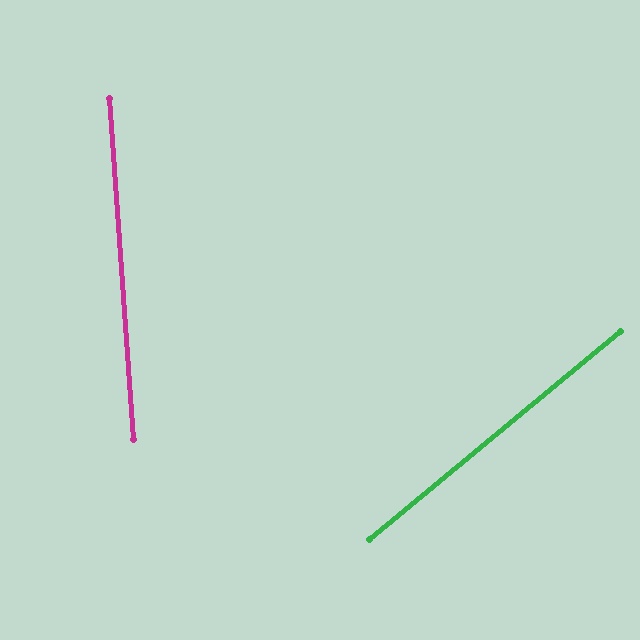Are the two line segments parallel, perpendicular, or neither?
Neither parallel nor perpendicular — they differ by about 54°.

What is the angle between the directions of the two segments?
Approximately 54 degrees.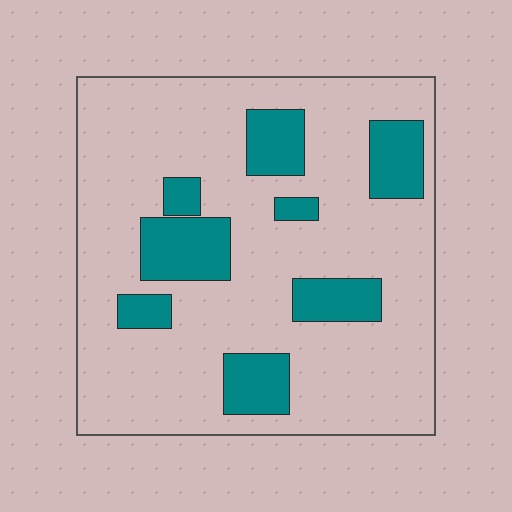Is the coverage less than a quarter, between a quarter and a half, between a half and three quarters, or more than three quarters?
Less than a quarter.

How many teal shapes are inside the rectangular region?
8.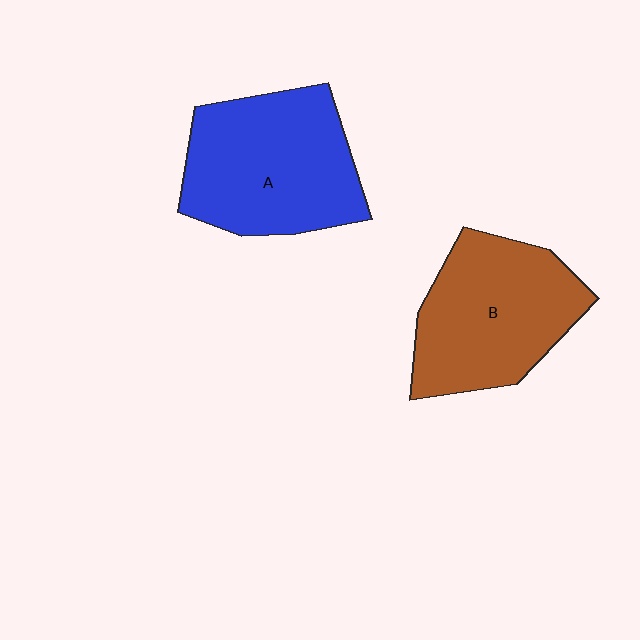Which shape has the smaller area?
Shape B (brown).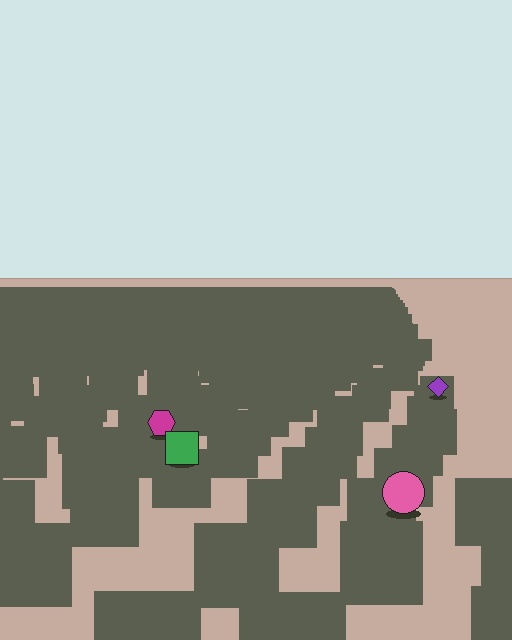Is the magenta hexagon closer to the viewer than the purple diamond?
Yes. The magenta hexagon is closer — you can tell from the texture gradient: the ground texture is coarser near it.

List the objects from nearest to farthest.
From nearest to farthest: the pink circle, the green square, the magenta hexagon, the purple diamond.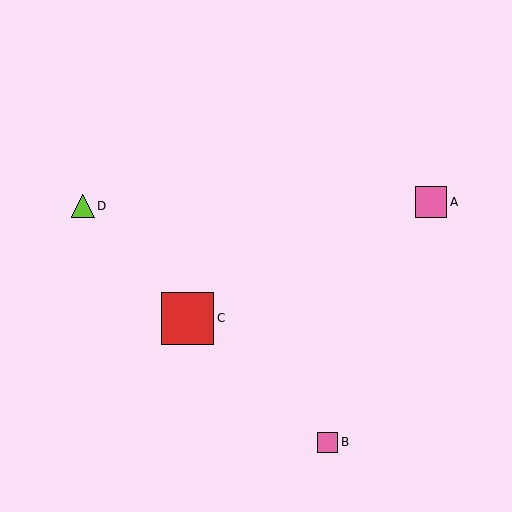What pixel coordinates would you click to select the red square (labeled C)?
Click at (188, 318) to select the red square C.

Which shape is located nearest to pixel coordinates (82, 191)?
The lime triangle (labeled D) at (83, 206) is nearest to that location.